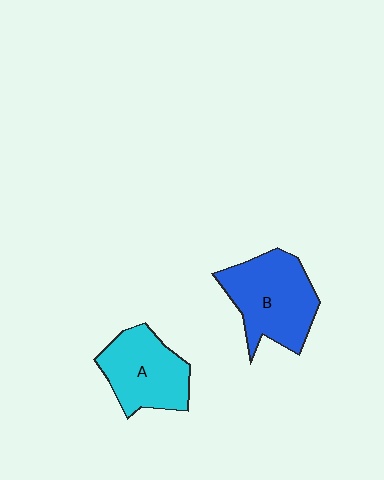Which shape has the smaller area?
Shape A (cyan).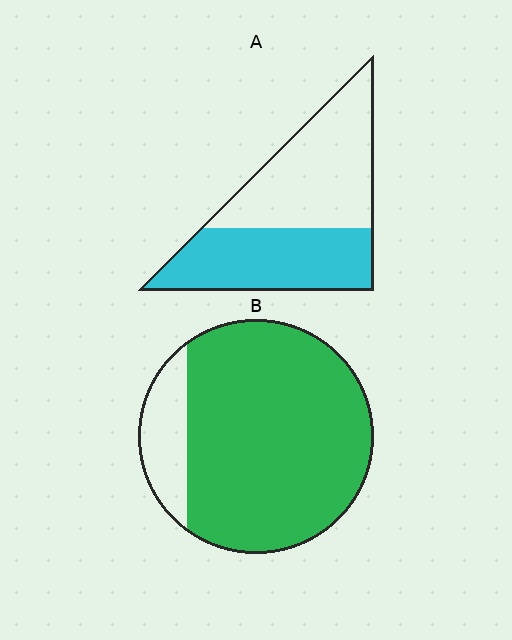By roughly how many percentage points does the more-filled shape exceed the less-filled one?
By roughly 40 percentage points (B over A).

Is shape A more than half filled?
Roughly half.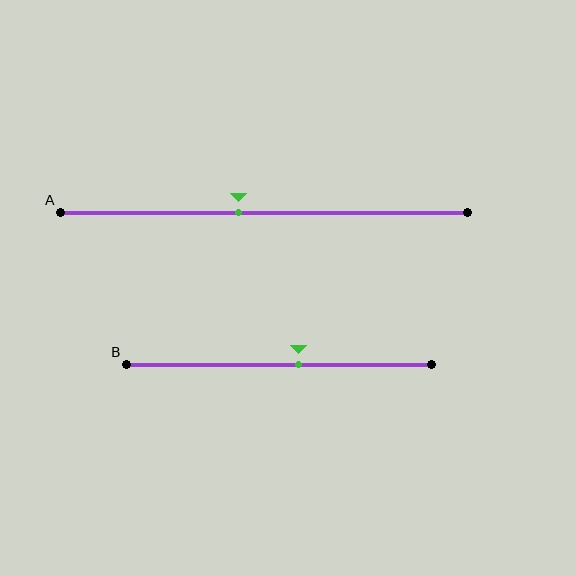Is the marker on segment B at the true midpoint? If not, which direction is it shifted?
No, the marker on segment B is shifted to the right by about 6% of the segment length.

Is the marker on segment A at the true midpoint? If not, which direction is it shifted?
No, the marker on segment A is shifted to the left by about 6% of the segment length.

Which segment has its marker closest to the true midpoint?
Segment A has its marker closest to the true midpoint.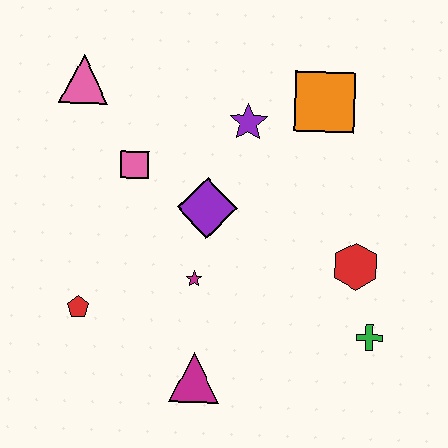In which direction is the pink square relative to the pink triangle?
The pink square is below the pink triangle.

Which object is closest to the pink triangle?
The pink square is closest to the pink triangle.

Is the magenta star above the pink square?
No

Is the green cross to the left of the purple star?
No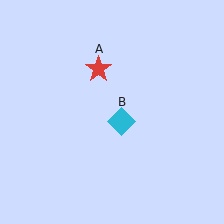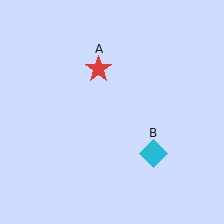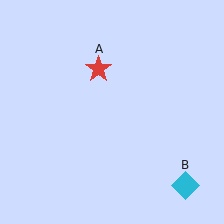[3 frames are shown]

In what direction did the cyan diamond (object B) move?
The cyan diamond (object B) moved down and to the right.